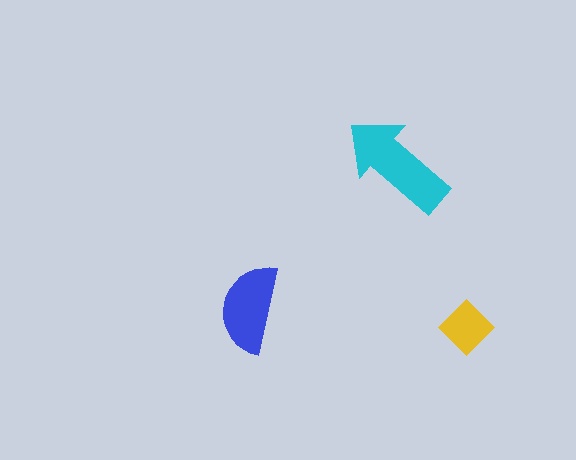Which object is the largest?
The cyan arrow.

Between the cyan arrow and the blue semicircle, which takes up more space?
The cyan arrow.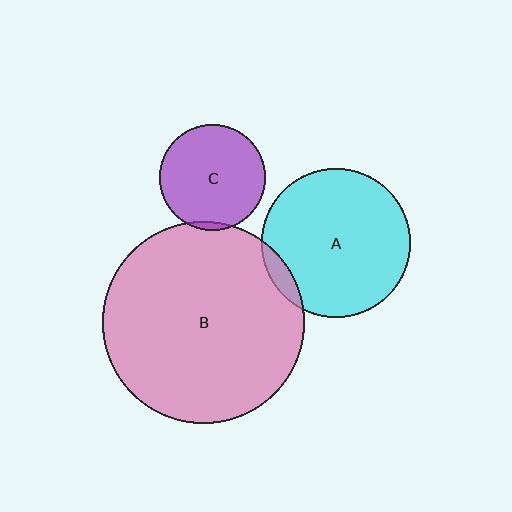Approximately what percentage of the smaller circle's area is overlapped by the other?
Approximately 5%.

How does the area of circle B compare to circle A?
Approximately 1.8 times.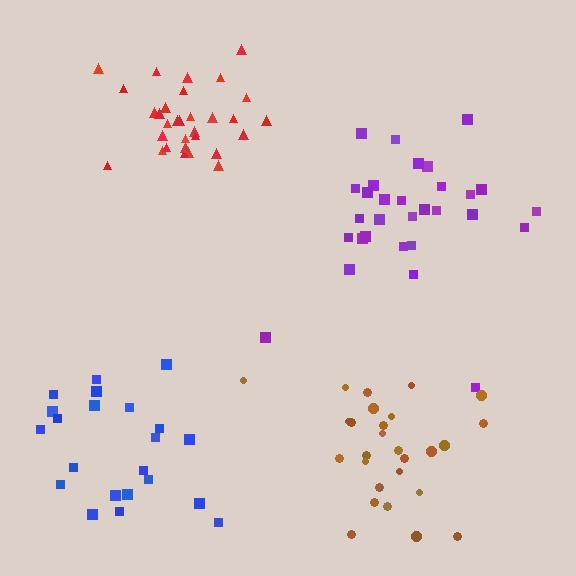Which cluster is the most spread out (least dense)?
Blue.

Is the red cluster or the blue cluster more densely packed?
Red.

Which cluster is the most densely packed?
Red.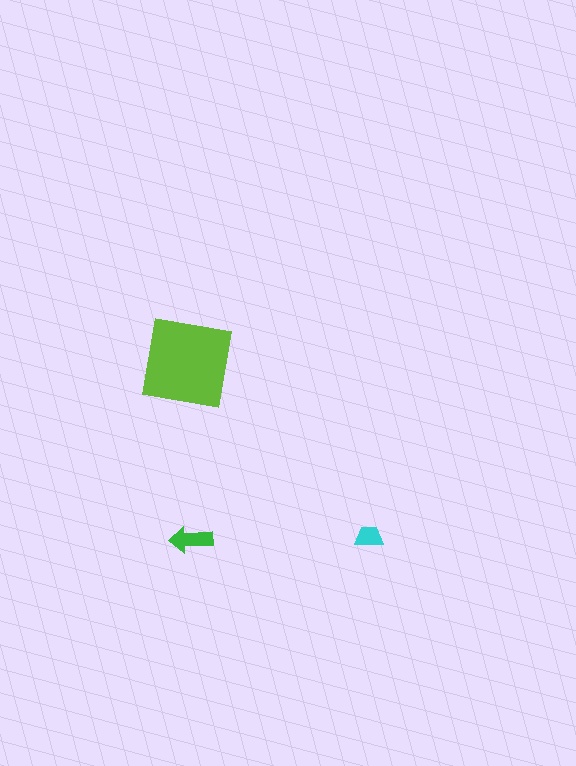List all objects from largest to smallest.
The lime square, the green arrow, the cyan trapezoid.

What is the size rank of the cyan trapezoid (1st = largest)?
3rd.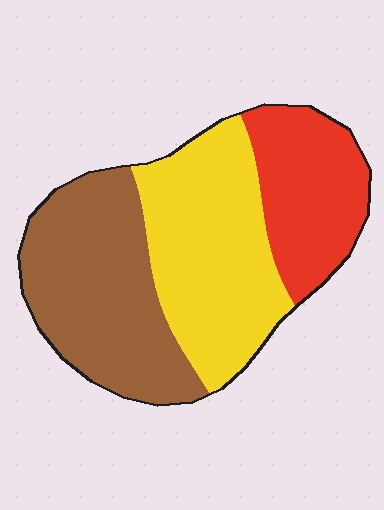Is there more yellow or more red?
Yellow.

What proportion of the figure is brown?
Brown takes up about three eighths (3/8) of the figure.